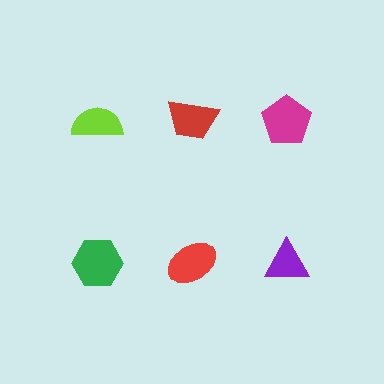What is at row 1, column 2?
A red trapezoid.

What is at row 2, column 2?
A red ellipse.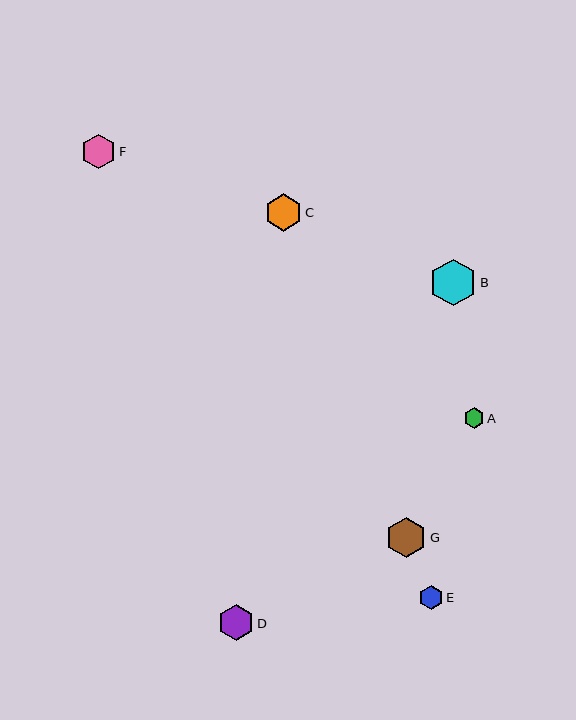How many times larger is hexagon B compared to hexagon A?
Hexagon B is approximately 2.3 times the size of hexagon A.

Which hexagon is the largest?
Hexagon B is the largest with a size of approximately 47 pixels.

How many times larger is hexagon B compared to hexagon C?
Hexagon B is approximately 1.3 times the size of hexagon C.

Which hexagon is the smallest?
Hexagon A is the smallest with a size of approximately 20 pixels.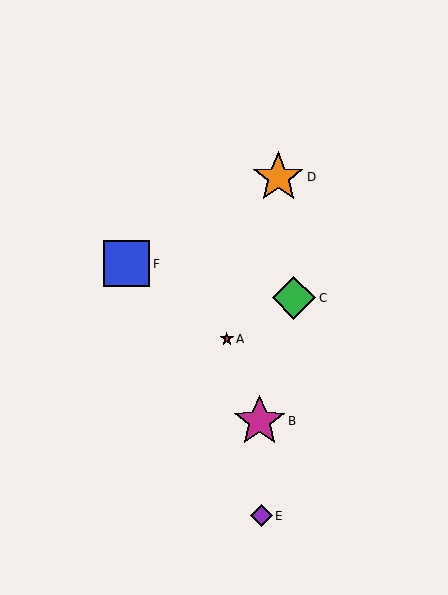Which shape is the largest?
The magenta star (labeled B) is the largest.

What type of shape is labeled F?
Shape F is a blue square.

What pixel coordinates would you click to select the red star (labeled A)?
Click at (227, 339) to select the red star A.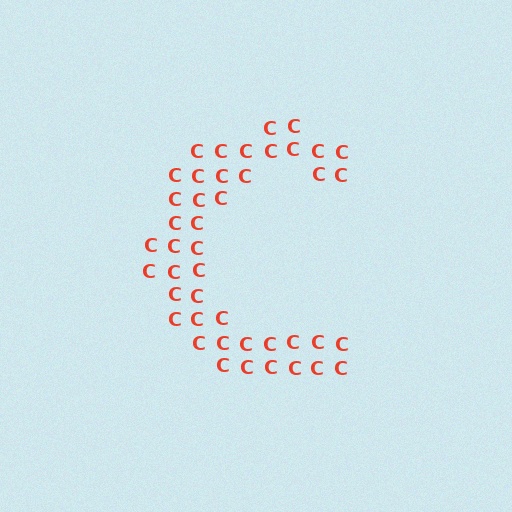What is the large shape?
The large shape is the letter C.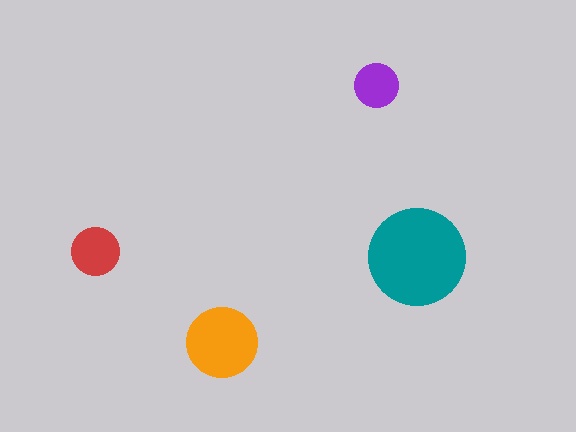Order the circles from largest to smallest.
the teal one, the orange one, the red one, the purple one.